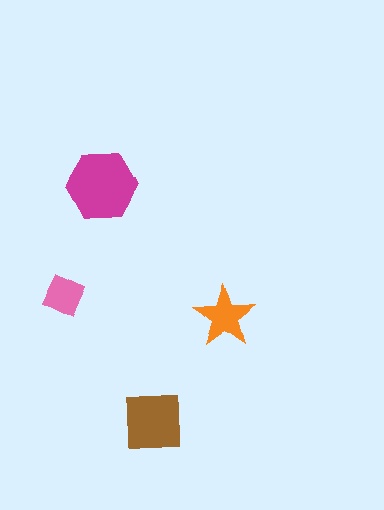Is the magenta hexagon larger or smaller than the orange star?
Larger.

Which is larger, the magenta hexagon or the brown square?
The magenta hexagon.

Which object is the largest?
The magenta hexagon.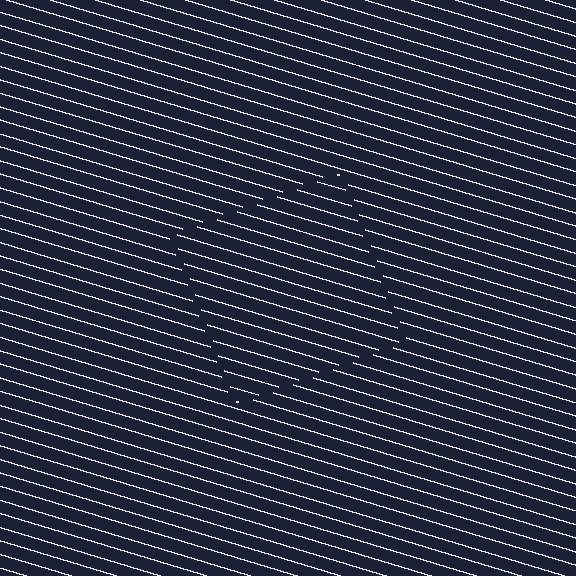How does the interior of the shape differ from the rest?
The interior of the shape contains the same grating, shifted by half a period — the contour is defined by the phase discontinuity where line-ends from the inner and outer gratings abut.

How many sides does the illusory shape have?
4 sides — the line-ends trace a square.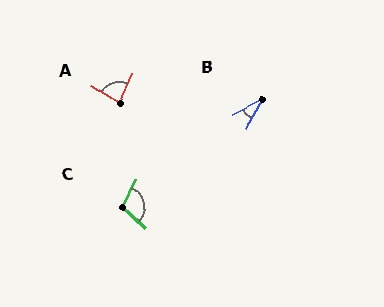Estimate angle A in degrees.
Approximately 80 degrees.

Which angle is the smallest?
B, at approximately 34 degrees.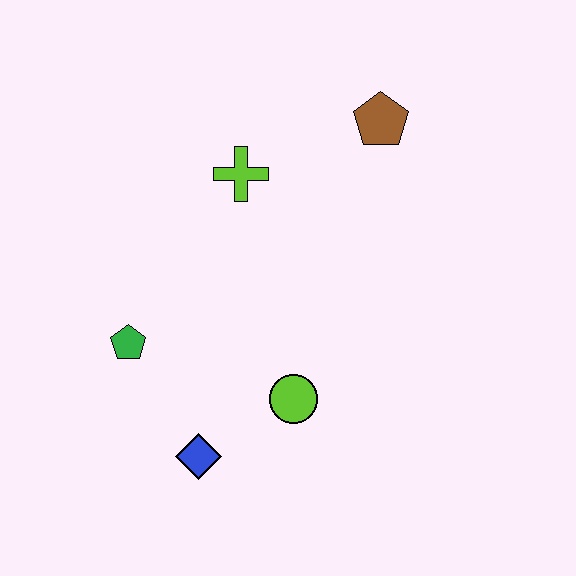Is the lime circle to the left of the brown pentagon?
Yes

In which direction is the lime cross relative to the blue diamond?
The lime cross is above the blue diamond.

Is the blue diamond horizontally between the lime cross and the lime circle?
No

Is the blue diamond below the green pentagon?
Yes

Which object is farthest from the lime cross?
The blue diamond is farthest from the lime cross.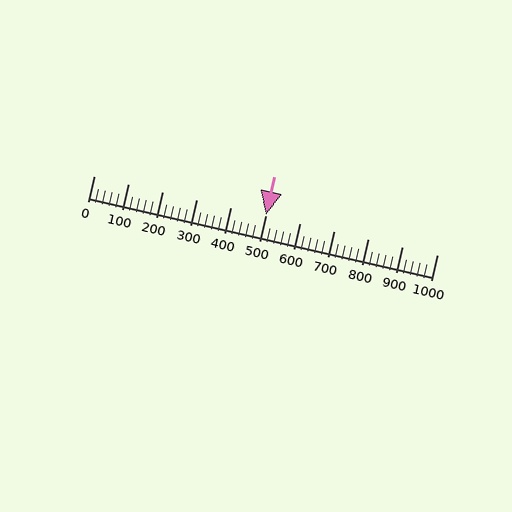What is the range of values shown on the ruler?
The ruler shows values from 0 to 1000.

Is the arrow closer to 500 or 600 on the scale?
The arrow is closer to 500.